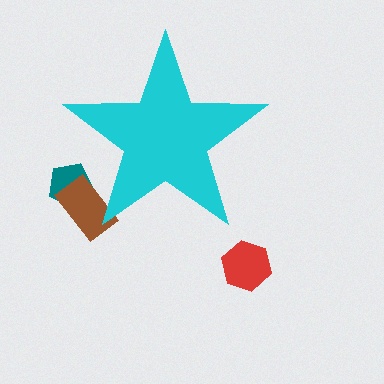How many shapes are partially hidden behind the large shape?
2 shapes are partially hidden.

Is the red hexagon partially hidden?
No, the red hexagon is fully visible.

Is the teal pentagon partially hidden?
Yes, the teal pentagon is partially hidden behind the cyan star.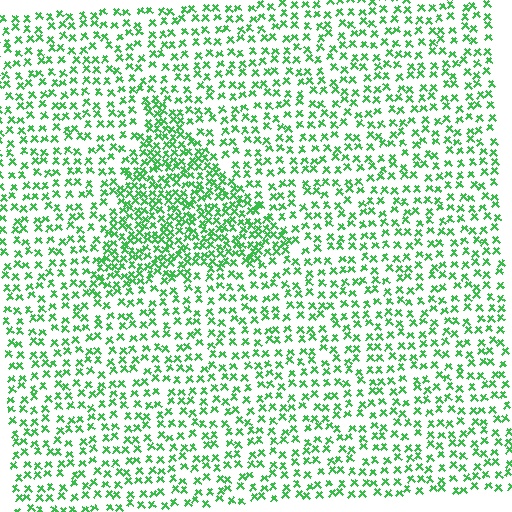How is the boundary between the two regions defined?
The boundary is defined by a change in element density (approximately 2.0x ratio). All elements are the same color, size, and shape.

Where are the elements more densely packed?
The elements are more densely packed inside the triangle boundary.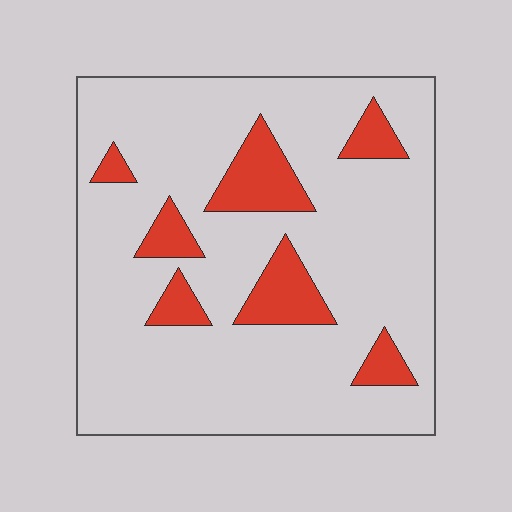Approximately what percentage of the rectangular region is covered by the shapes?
Approximately 15%.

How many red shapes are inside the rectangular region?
7.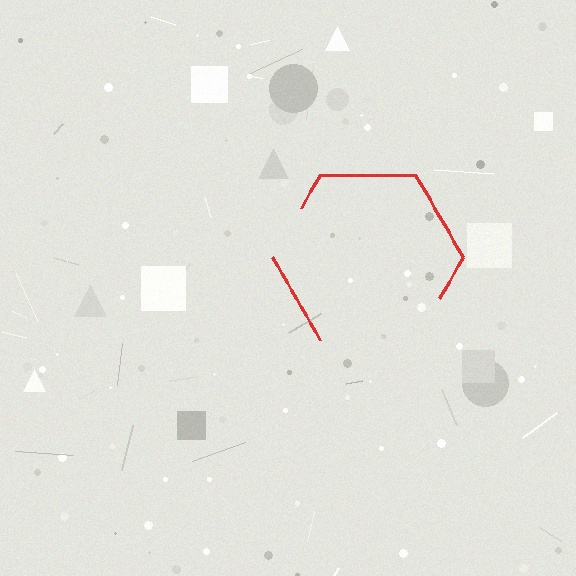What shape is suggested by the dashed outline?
The dashed outline suggests a hexagon.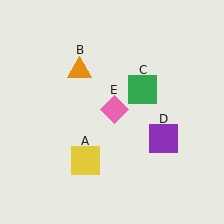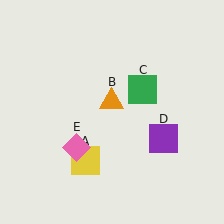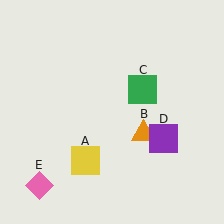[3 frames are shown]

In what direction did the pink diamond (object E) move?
The pink diamond (object E) moved down and to the left.